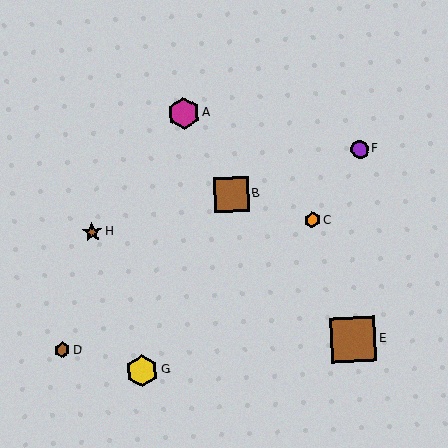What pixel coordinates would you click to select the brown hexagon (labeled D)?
Click at (62, 350) to select the brown hexagon D.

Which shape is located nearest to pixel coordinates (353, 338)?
The brown square (labeled E) at (353, 340) is nearest to that location.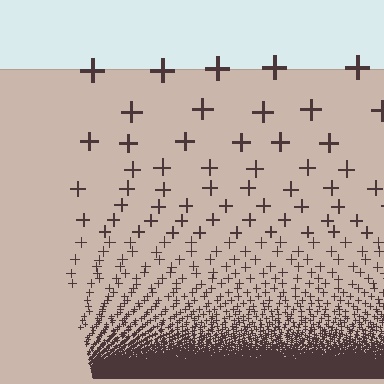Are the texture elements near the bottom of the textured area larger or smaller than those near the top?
Smaller. The gradient is inverted — elements near the bottom are smaller and denser.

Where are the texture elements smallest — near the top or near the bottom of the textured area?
Near the bottom.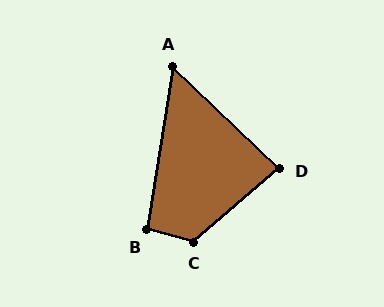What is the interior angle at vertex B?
Approximately 96 degrees (obtuse).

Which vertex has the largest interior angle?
C, at approximately 124 degrees.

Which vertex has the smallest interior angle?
A, at approximately 56 degrees.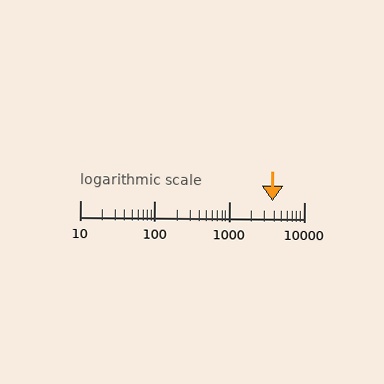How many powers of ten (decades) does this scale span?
The scale spans 3 decades, from 10 to 10000.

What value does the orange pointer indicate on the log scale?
The pointer indicates approximately 3800.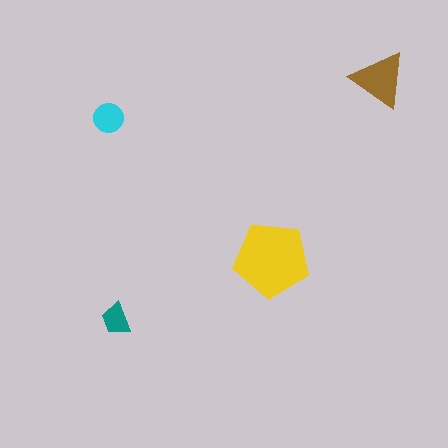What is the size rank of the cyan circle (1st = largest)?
3rd.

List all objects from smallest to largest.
The teal trapezoid, the cyan circle, the brown triangle, the yellow pentagon.